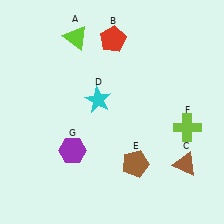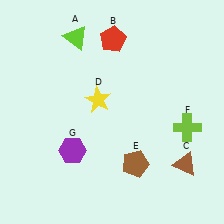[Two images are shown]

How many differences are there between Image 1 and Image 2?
There is 1 difference between the two images.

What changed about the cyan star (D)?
In Image 1, D is cyan. In Image 2, it changed to yellow.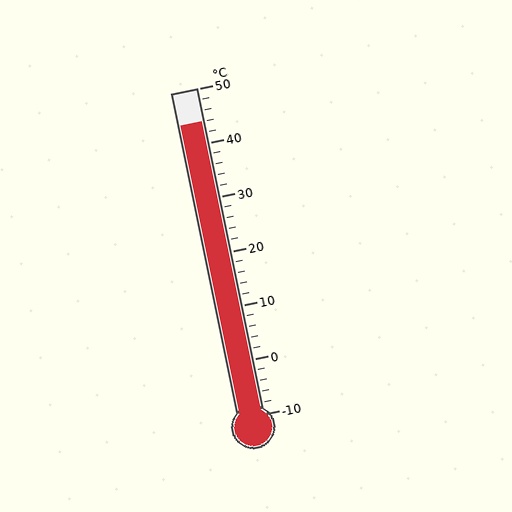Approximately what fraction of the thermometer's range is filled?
The thermometer is filled to approximately 90% of its range.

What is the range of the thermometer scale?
The thermometer scale ranges from -10°C to 50°C.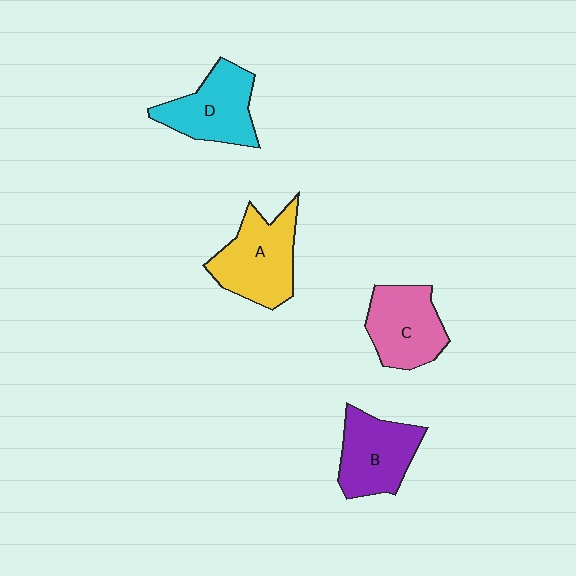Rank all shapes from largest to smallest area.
From largest to smallest: A (yellow), D (cyan), B (purple), C (pink).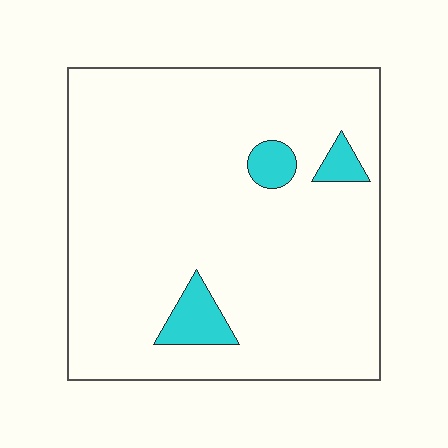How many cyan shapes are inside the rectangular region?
3.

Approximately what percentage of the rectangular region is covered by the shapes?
Approximately 5%.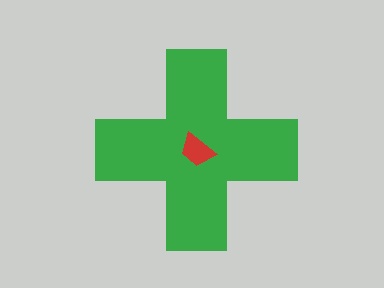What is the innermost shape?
The red trapezoid.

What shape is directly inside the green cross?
The red trapezoid.